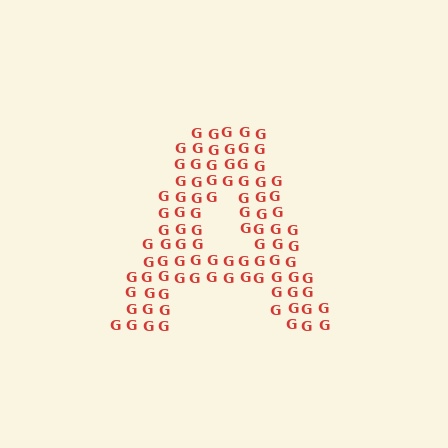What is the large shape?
The large shape is the letter A.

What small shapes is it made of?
It is made of small letter G's.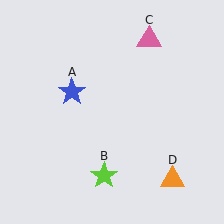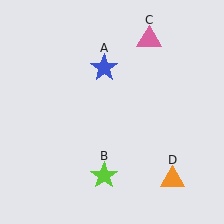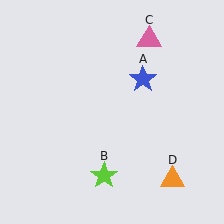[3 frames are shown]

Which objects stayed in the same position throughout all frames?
Lime star (object B) and pink triangle (object C) and orange triangle (object D) remained stationary.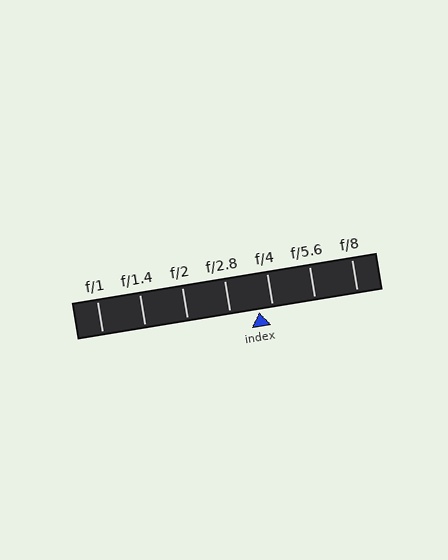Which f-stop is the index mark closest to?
The index mark is closest to f/4.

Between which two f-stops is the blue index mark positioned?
The index mark is between f/2.8 and f/4.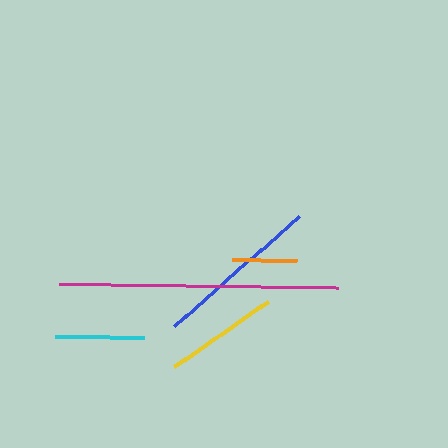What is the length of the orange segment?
The orange segment is approximately 66 pixels long.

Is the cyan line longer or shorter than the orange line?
The cyan line is longer than the orange line.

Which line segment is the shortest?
The orange line is the shortest at approximately 66 pixels.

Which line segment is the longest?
The magenta line is the longest at approximately 279 pixels.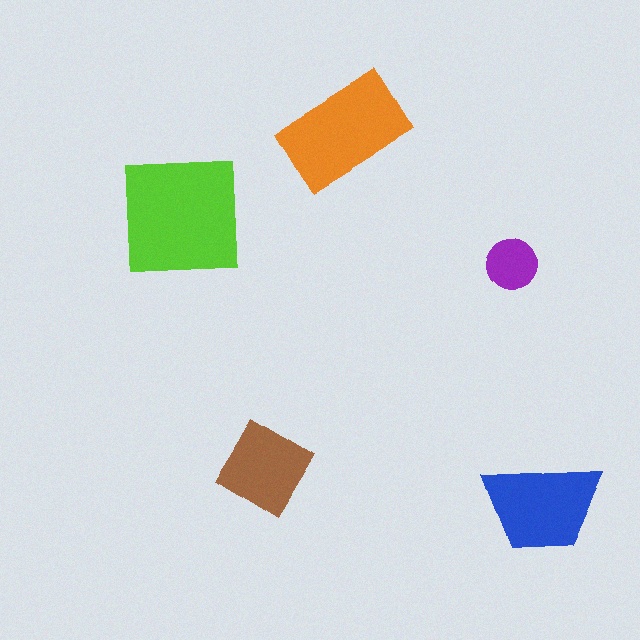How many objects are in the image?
There are 5 objects in the image.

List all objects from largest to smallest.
The lime square, the orange rectangle, the blue trapezoid, the brown diamond, the purple circle.